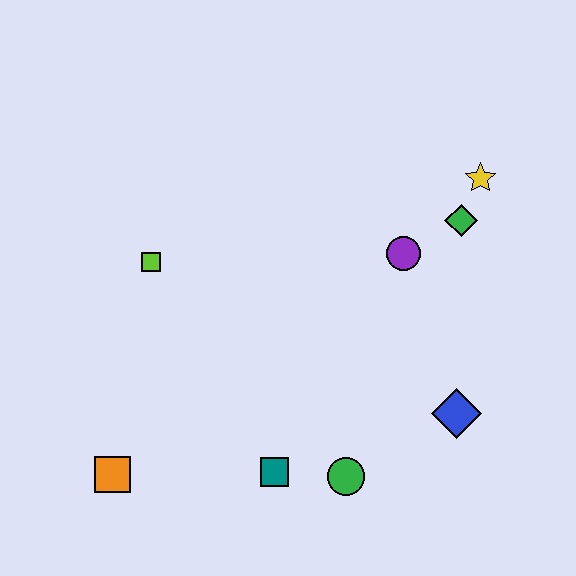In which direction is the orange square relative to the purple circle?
The orange square is to the left of the purple circle.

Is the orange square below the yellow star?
Yes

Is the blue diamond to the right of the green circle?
Yes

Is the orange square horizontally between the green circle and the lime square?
No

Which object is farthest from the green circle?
The yellow star is farthest from the green circle.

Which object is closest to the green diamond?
The yellow star is closest to the green diamond.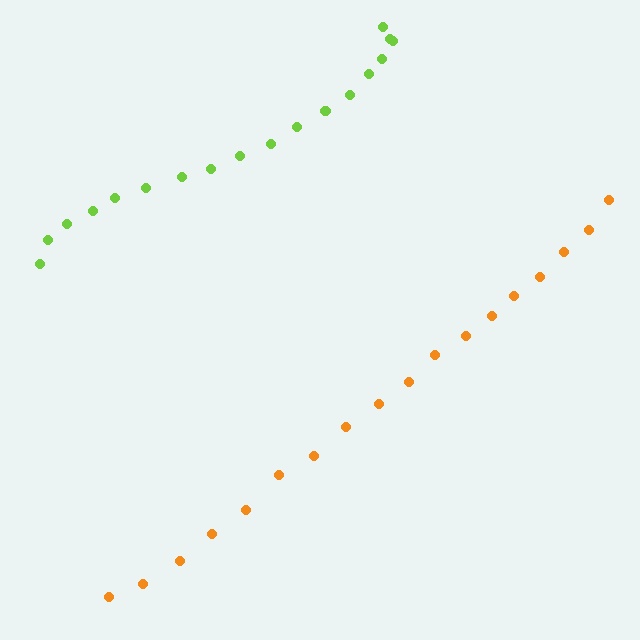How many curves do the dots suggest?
There are 2 distinct paths.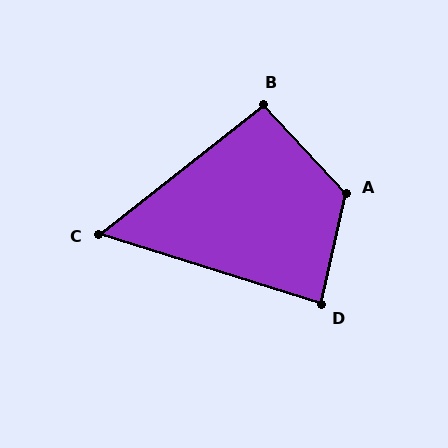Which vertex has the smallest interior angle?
C, at approximately 56 degrees.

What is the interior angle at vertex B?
Approximately 94 degrees (approximately right).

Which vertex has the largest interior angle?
A, at approximately 124 degrees.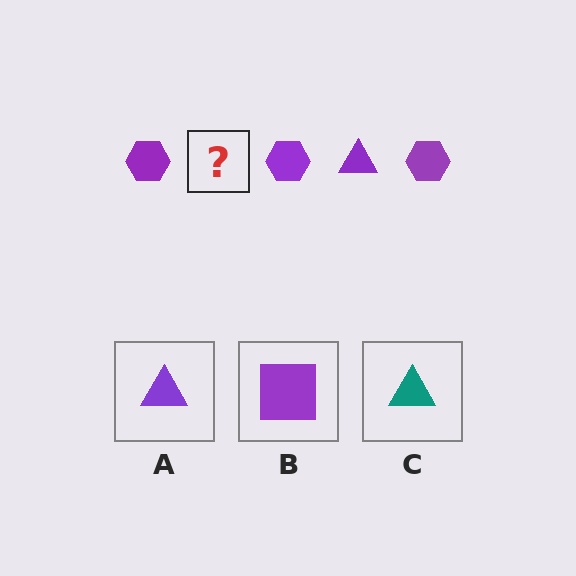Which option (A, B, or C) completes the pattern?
A.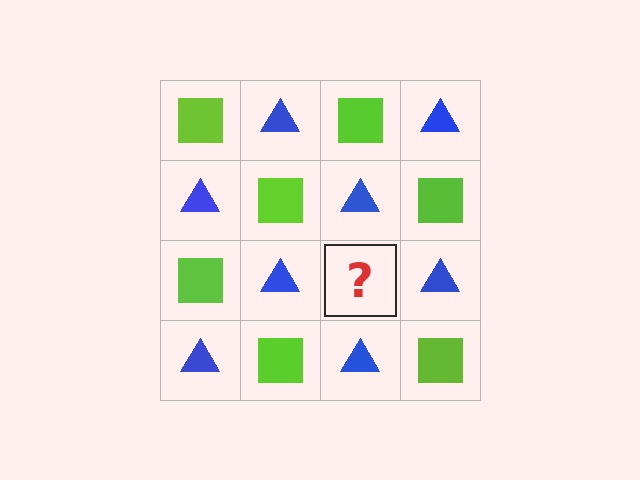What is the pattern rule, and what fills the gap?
The rule is that it alternates lime square and blue triangle in a checkerboard pattern. The gap should be filled with a lime square.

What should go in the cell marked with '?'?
The missing cell should contain a lime square.